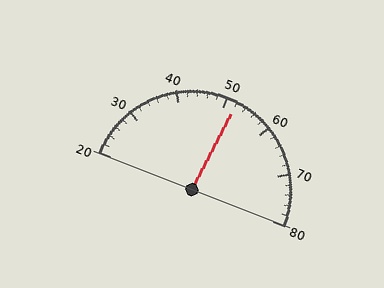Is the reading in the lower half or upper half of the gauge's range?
The reading is in the upper half of the range (20 to 80).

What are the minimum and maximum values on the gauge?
The gauge ranges from 20 to 80.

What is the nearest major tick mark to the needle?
The nearest major tick mark is 50.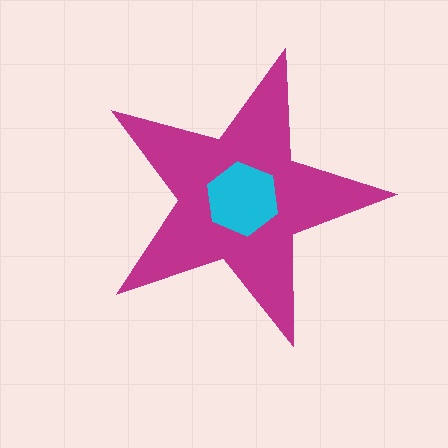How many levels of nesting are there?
2.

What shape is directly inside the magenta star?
The cyan hexagon.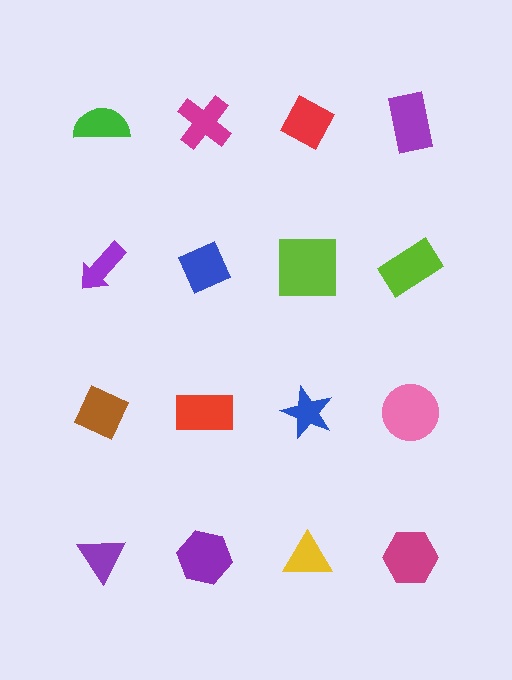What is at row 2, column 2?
A blue diamond.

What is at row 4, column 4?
A magenta hexagon.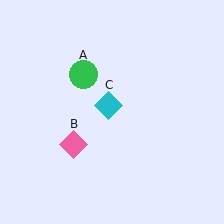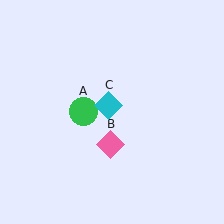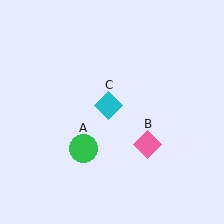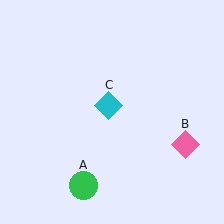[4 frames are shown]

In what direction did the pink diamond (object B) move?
The pink diamond (object B) moved right.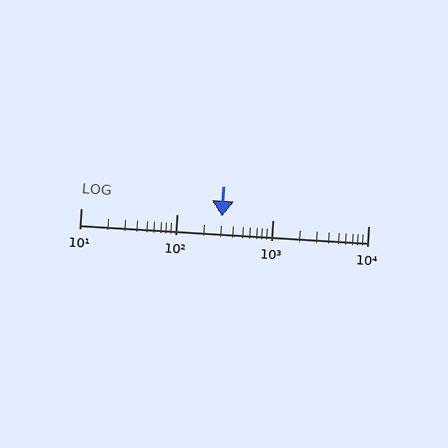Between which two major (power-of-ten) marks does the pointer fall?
The pointer is between 100 and 1000.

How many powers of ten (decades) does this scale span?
The scale spans 3 decades, from 10 to 10000.